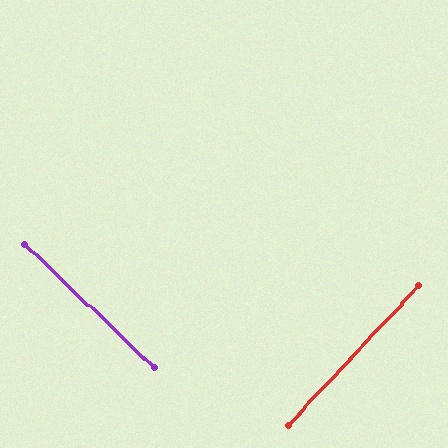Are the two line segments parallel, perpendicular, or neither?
Perpendicular — they meet at approximately 90°.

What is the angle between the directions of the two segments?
Approximately 90 degrees.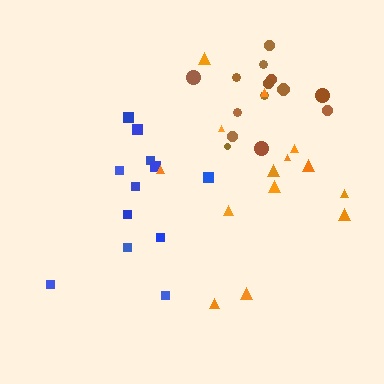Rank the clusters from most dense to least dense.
brown, blue, orange.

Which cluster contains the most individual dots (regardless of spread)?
Orange (15).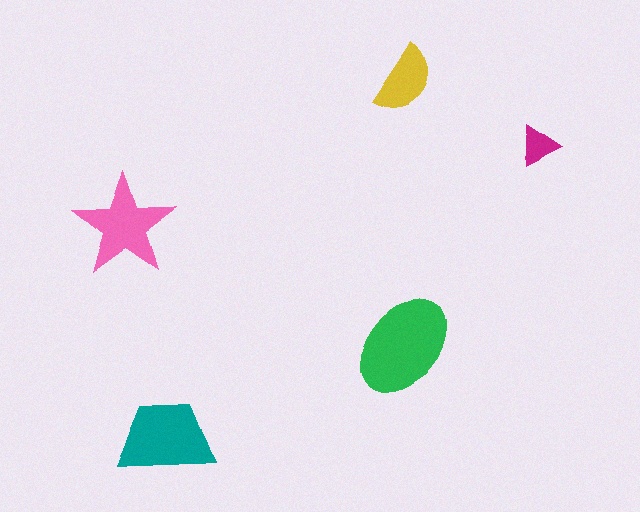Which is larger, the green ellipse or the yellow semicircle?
The green ellipse.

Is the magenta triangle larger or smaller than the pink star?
Smaller.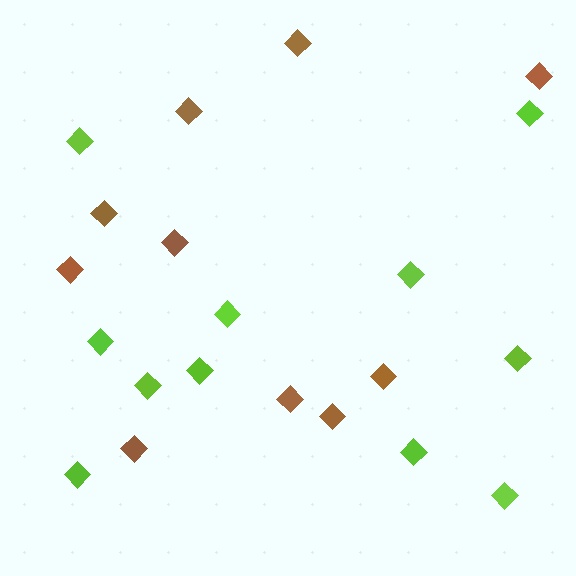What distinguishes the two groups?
There are 2 groups: one group of lime diamonds (11) and one group of brown diamonds (10).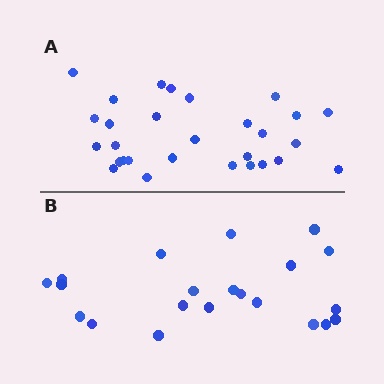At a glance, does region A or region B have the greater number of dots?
Region A (the top region) has more dots.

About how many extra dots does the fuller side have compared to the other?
Region A has roughly 8 or so more dots than region B.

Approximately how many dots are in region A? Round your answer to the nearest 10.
About 30 dots. (The exact count is 29, which rounds to 30.)